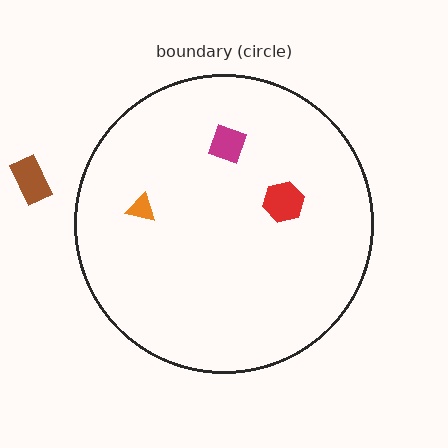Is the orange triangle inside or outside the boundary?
Inside.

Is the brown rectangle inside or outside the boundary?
Outside.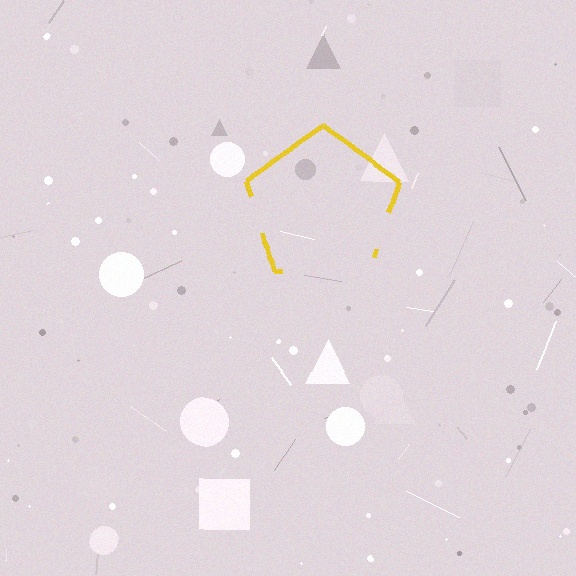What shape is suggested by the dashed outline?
The dashed outline suggests a pentagon.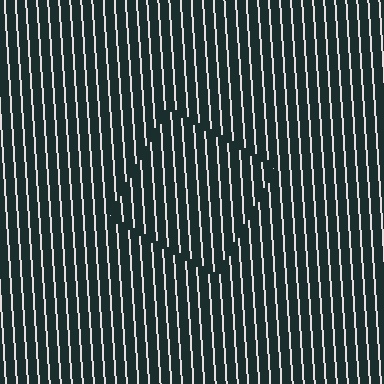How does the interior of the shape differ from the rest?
The interior of the shape contains the same grating, shifted by half a period — the contour is defined by the phase discontinuity where line-ends from the inner and outer gratings abut.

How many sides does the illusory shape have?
4 sides — the line-ends trace a square.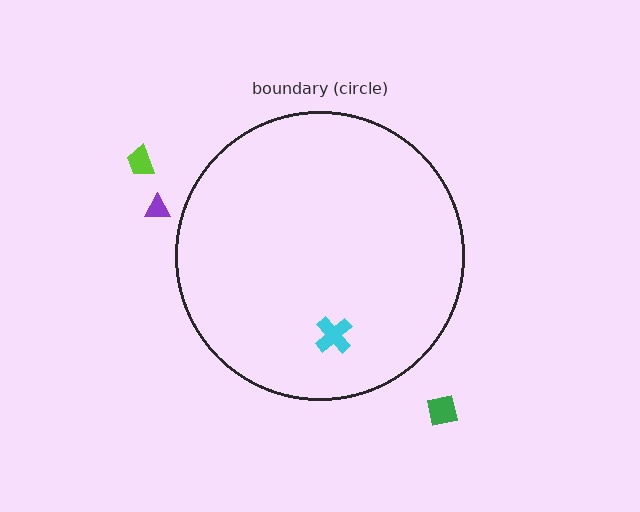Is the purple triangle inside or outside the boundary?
Outside.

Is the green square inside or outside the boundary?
Outside.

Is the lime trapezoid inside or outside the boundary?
Outside.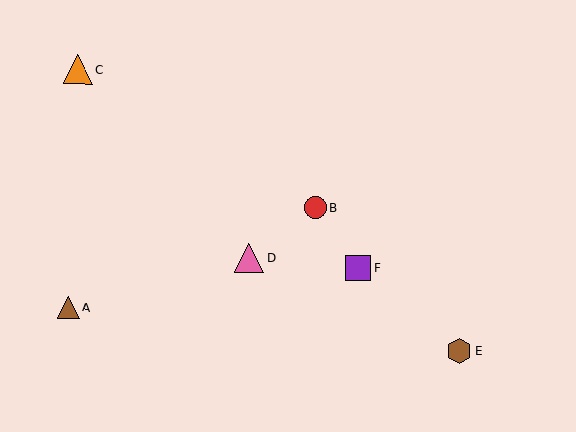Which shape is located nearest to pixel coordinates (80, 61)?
The orange triangle (labeled C) at (78, 69) is nearest to that location.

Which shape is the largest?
The pink triangle (labeled D) is the largest.